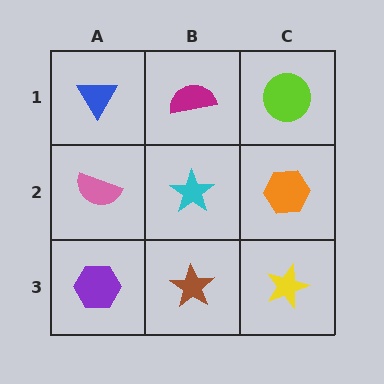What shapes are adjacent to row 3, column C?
An orange hexagon (row 2, column C), a brown star (row 3, column B).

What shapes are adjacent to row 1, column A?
A pink semicircle (row 2, column A), a magenta semicircle (row 1, column B).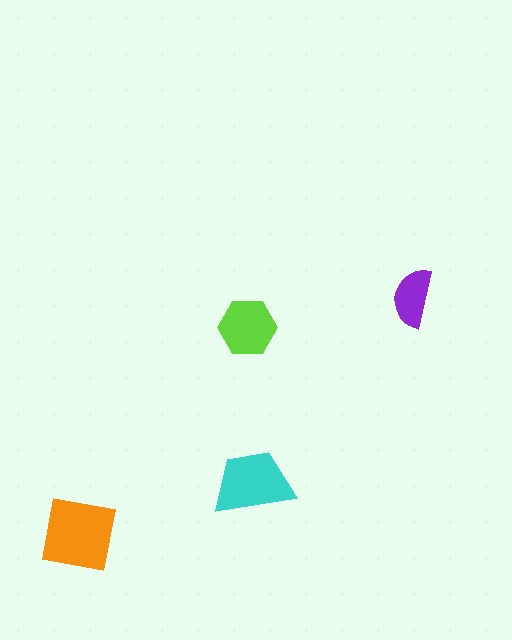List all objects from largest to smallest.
The orange square, the cyan trapezoid, the lime hexagon, the purple semicircle.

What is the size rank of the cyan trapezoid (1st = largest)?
2nd.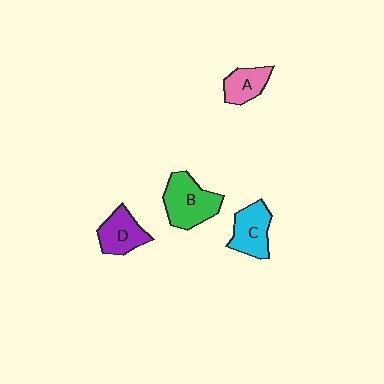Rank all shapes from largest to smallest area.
From largest to smallest: B (green), C (cyan), D (purple), A (pink).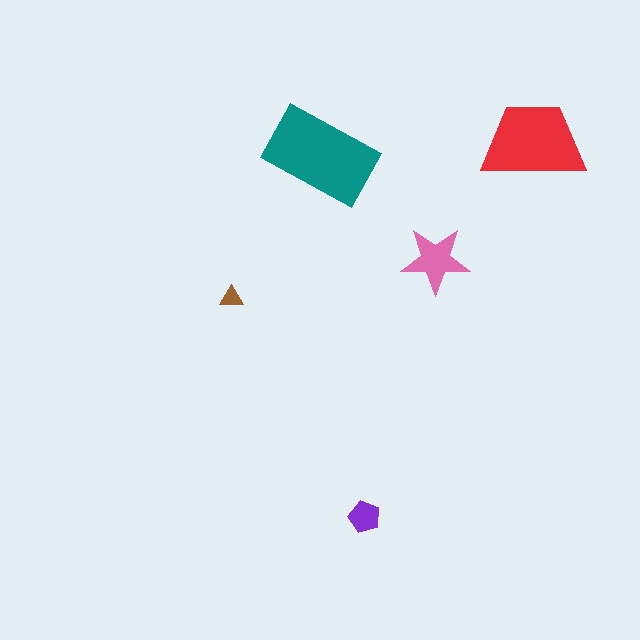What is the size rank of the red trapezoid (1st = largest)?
2nd.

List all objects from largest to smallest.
The teal rectangle, the red trapezoid, the pink star, the purple pentagon, the brown triangle.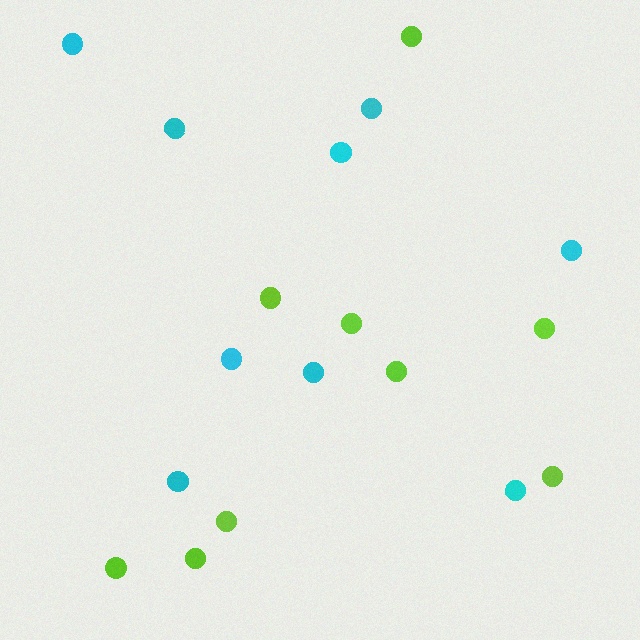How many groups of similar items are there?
There are 2 groups: one group of lime circles (9) and one group of cyan circles (9).